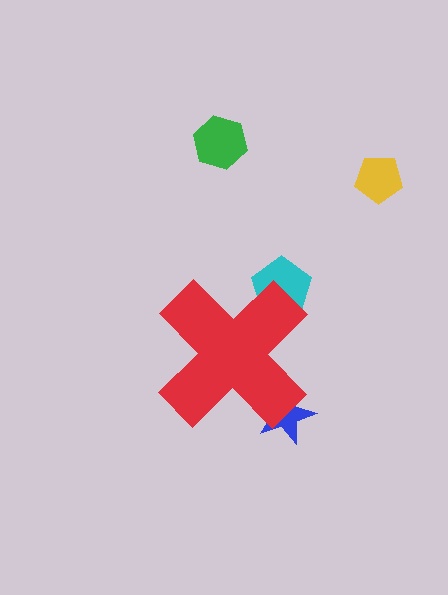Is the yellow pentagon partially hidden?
No, the yellow pentagon is fully visible.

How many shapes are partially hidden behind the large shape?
2 shapes are partially hidden.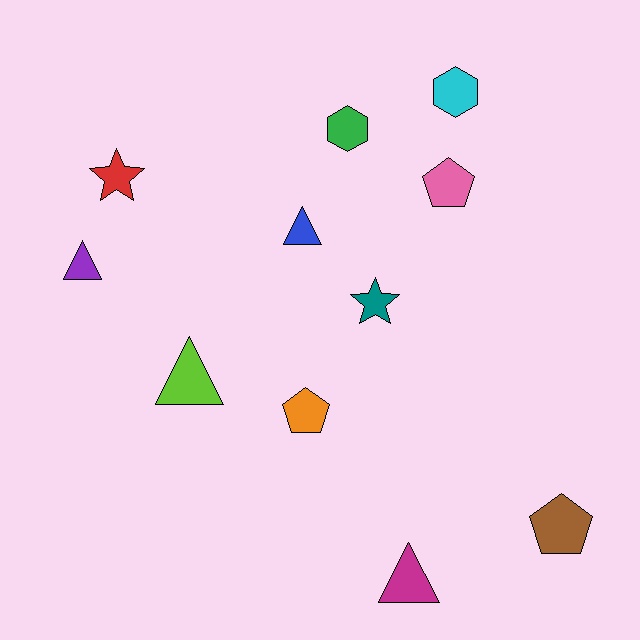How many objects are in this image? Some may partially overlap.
There are 11 objects.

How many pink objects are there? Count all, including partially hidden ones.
There is 1 pink object.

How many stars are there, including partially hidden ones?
There are 2 stars.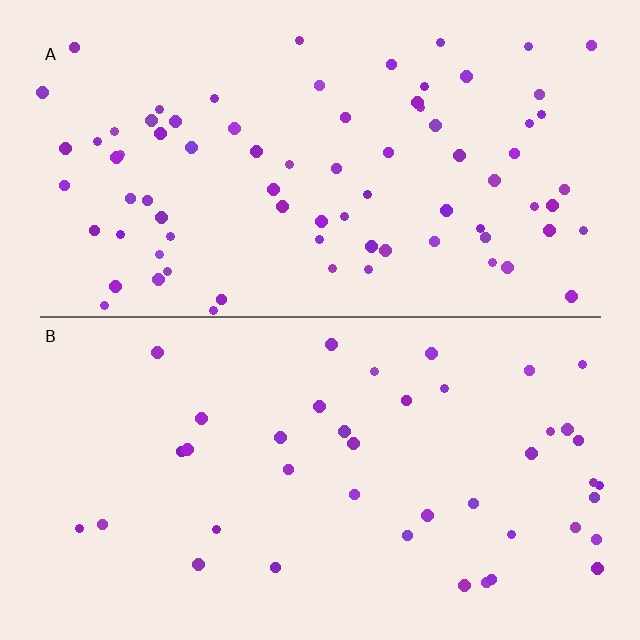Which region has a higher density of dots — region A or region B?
A (the top).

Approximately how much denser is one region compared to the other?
Approximately 1.9× — region A over region B.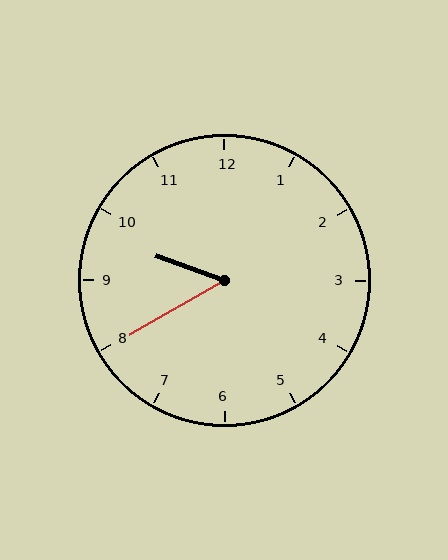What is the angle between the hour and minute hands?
Approximately 50 degrees.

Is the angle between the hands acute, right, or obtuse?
It is acute.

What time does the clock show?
9:40.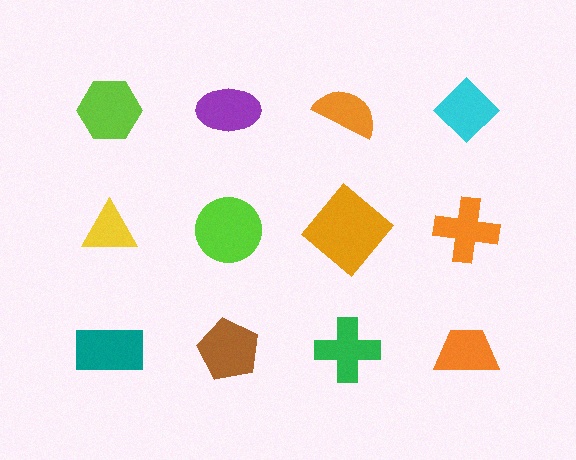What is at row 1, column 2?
A purple ellipse.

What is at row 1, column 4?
A cyan diamond.